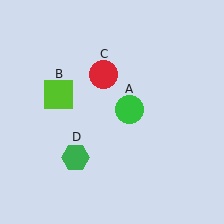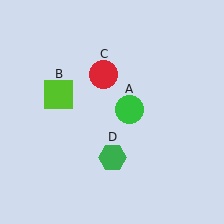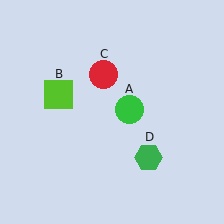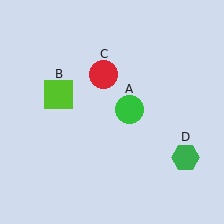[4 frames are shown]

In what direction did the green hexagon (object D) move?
The green hexagon (object D) moved right.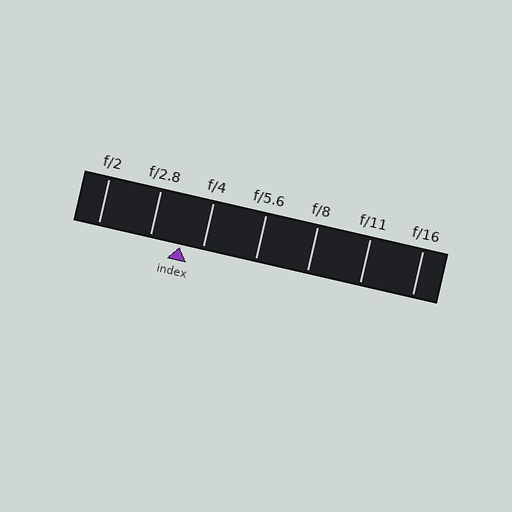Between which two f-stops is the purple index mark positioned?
The index mark is between f/2.8 and f/4.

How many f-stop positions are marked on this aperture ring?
There are 7 f-stop positions marked.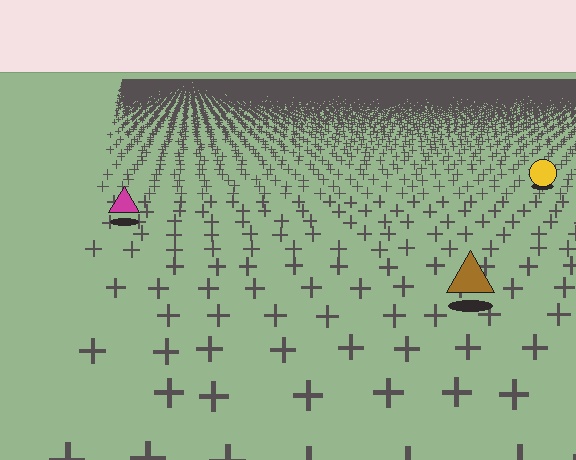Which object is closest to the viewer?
The brown triangle is closest. The texture marks near it are larger and more spread out.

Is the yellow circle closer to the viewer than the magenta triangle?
No. The magenta triangle is closer — you can tell from the texture gradient: the ground texture is coarser near it.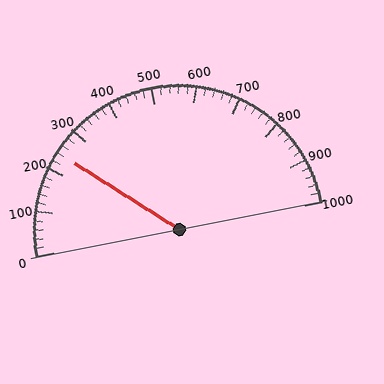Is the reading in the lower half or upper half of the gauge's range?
The reading is in the lower half of the range (0 to 1000).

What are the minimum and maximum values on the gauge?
The gauge ranges from 0 to 1000.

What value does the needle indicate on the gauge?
The needle indicates approximately 240.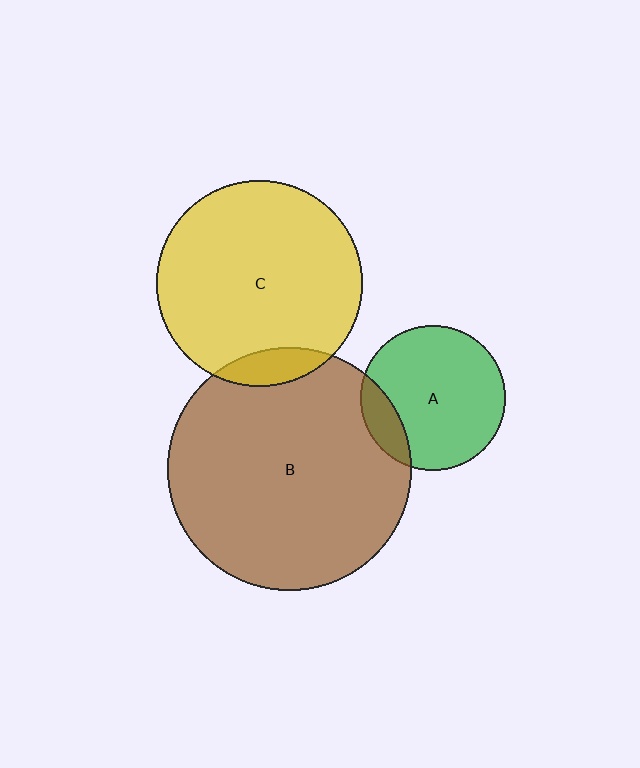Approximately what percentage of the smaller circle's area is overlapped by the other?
Approximately 10%.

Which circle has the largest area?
Circle B (brown).